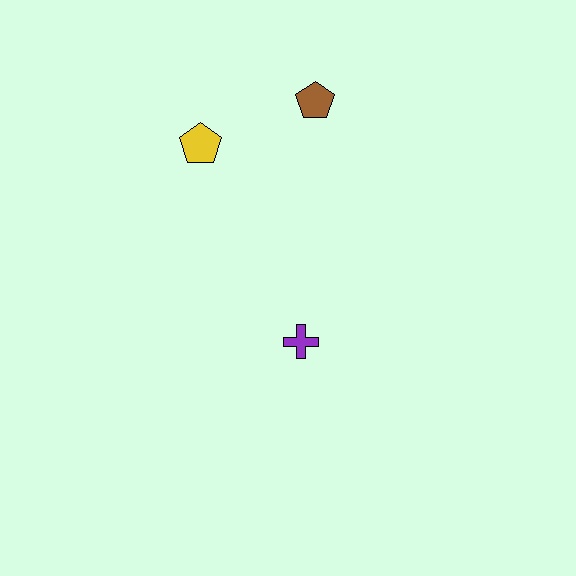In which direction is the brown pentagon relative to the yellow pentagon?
The brown pentagon is to the right of the yellow pentagon.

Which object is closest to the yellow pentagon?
The brown pentagon is closest to the yellow pentagon.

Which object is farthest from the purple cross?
The brown pentagon is farthest from the purple cross.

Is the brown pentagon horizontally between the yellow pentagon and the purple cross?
No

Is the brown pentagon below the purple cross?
No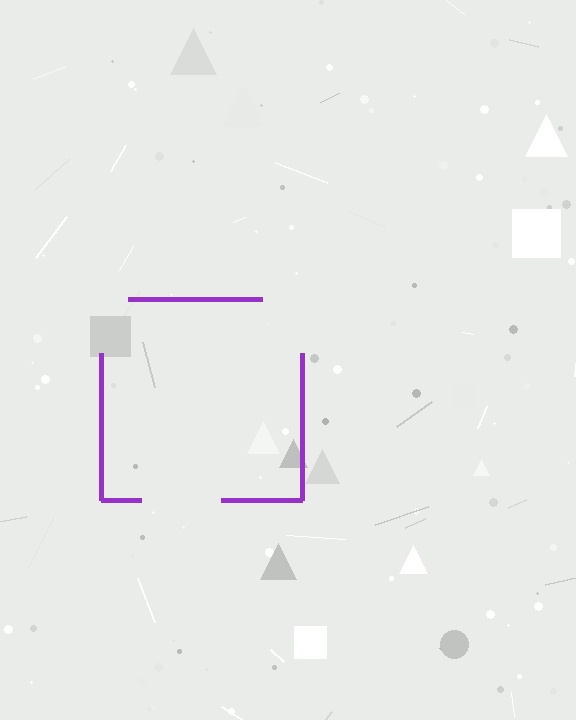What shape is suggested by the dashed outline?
The dashed outline suggests a square.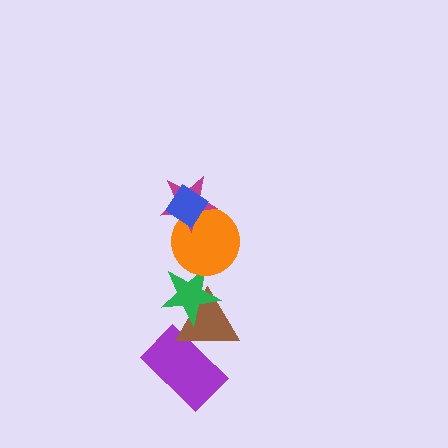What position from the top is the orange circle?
The orange circle is 3rd from the top.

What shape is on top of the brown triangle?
The green star is on top of the brown triangle.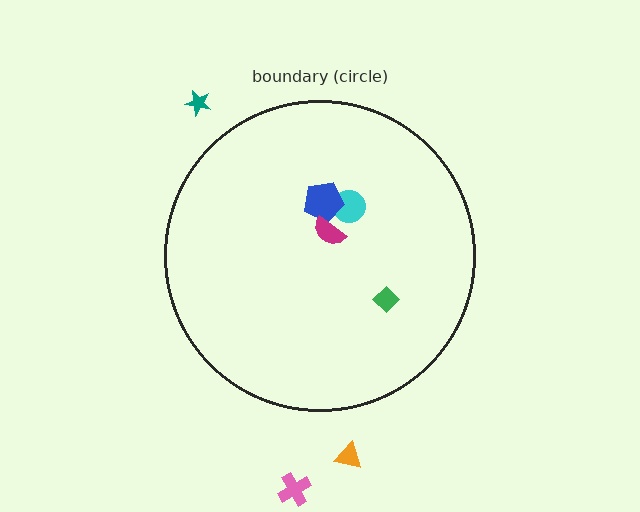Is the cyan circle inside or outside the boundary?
Inside.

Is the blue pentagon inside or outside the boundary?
Inside.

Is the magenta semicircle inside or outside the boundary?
Inside.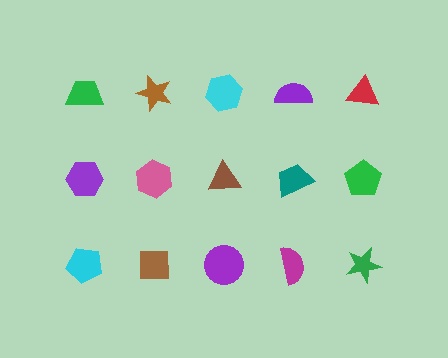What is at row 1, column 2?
A brown star.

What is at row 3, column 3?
A purple circle.